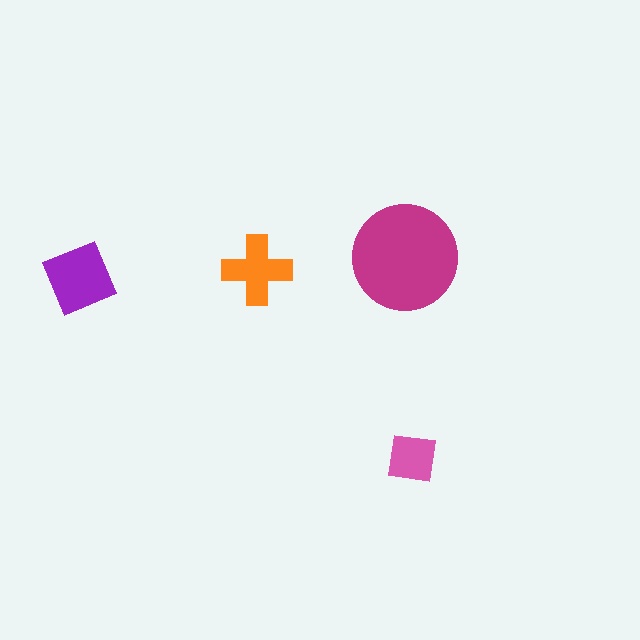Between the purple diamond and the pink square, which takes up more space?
The purple diamond.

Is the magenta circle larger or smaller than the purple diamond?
Larger.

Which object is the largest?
The magenta circle.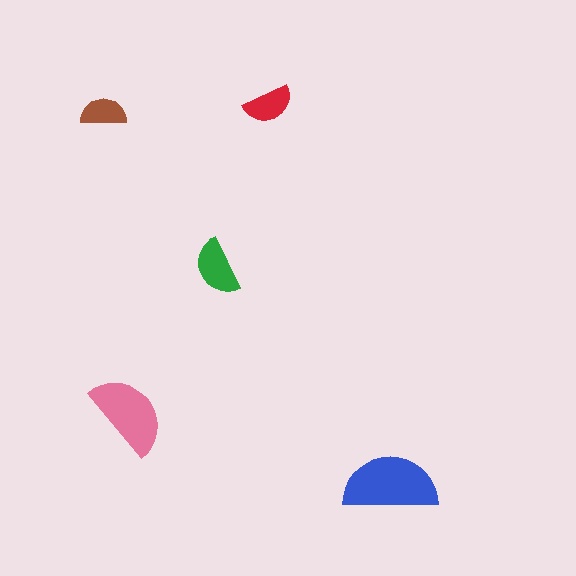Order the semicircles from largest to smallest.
the blue one, the pink one, the green one, the red one, the brown one.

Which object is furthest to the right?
The blue semicircle is rightmost.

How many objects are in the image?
There are 5 objects in the image.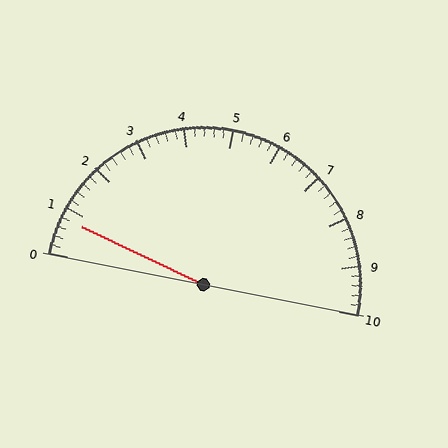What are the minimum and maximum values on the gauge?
The gauge ranges from 0 to 10.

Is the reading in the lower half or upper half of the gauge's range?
The reading is in the lower half of the range (0 to 10).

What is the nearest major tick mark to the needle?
The nearest major tick mark is 1.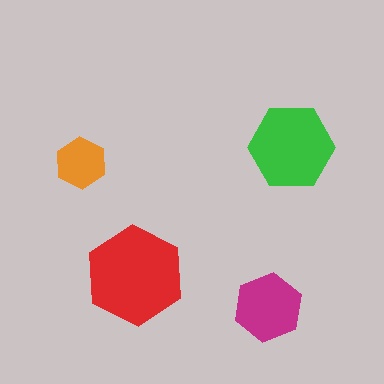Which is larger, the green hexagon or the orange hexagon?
The green one.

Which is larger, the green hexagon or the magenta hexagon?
The green one.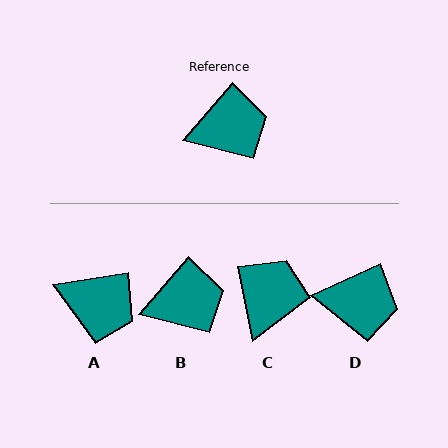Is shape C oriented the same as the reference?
No, it is off by about 52 degrees.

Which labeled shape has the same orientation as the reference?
B.